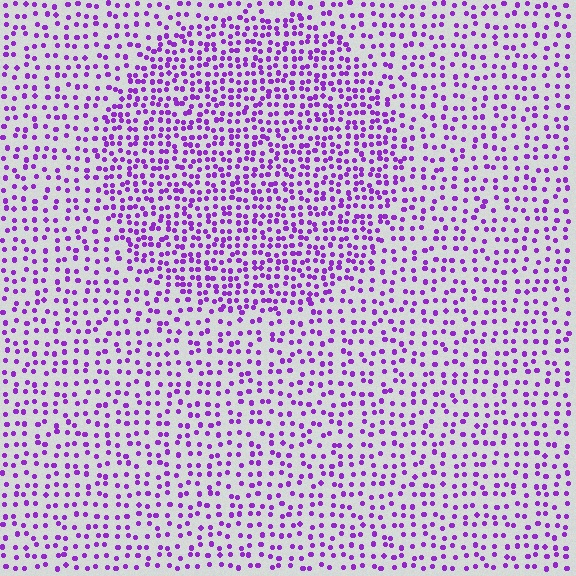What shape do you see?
I see a circle.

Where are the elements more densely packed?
The elements are more densely packed inside the circle boundary.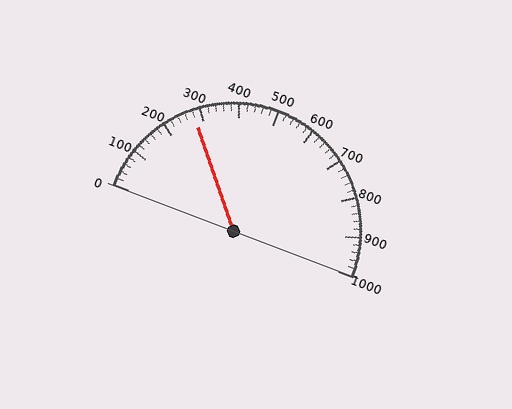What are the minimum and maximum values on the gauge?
The gauge ranges from 0 to 1000.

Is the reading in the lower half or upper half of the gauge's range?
The reading is in the lower half of the range (0 to 1000).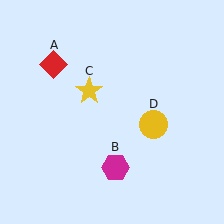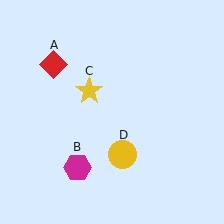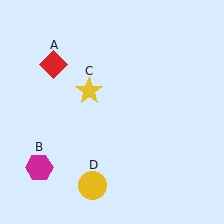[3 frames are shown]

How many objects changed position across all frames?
2 objects changed position: magenta hexagon (object B), yellow circle (object D).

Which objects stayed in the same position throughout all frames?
Red diamond (object A) and yellow star (object C) remained stationary.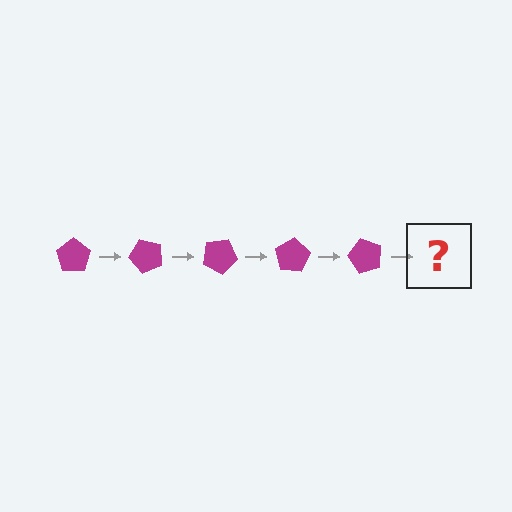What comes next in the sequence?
The next element should be a magenta pentagon rotated 250 degrees.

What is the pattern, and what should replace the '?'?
The pattern is that the pentagon rotates 50 degrees each step. The '?' should be a magenta pentagon rotated 250 degrees.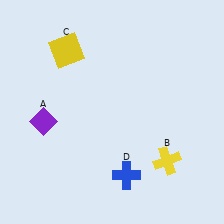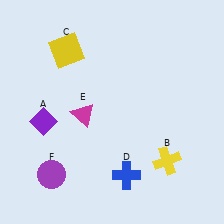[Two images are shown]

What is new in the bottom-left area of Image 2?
A purple circle (F) was added in the bottom-left area of Image 2.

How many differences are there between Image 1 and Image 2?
There are 2 differences between the two images.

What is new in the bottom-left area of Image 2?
A magenta triangle (E) was added in the bottom-left area of Image 2.